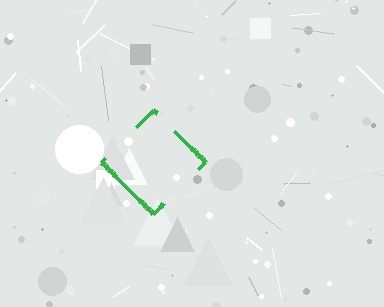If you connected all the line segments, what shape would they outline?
They would outline a diamond.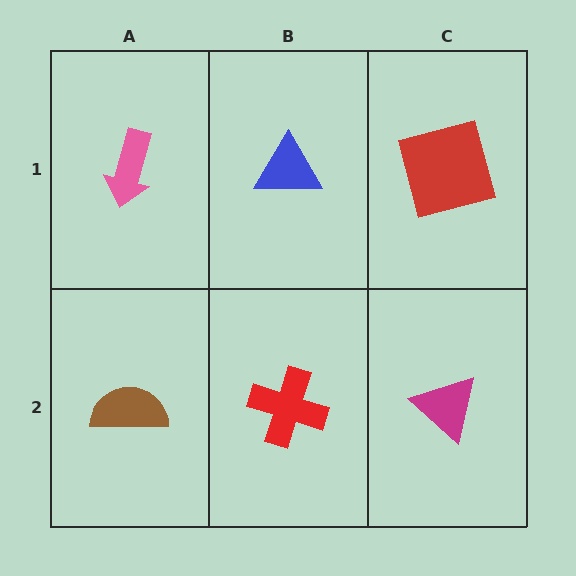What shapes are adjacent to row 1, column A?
A brown semicircle (row 2, column A), a blue triangle (row 1, column B).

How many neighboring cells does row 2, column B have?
3.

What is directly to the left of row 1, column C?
A blue triangle.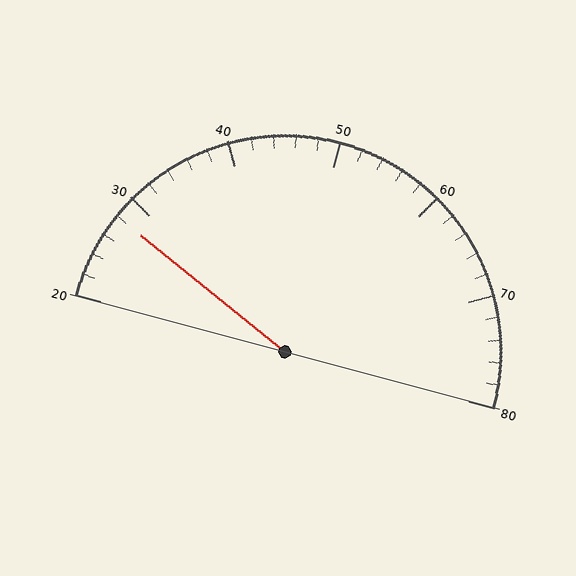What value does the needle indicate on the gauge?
The needle indicates approximately 28.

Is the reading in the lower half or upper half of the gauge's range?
The reading is in the lower half of the range (20 to 80).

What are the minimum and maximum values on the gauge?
The gauge ranges from 20 to 80.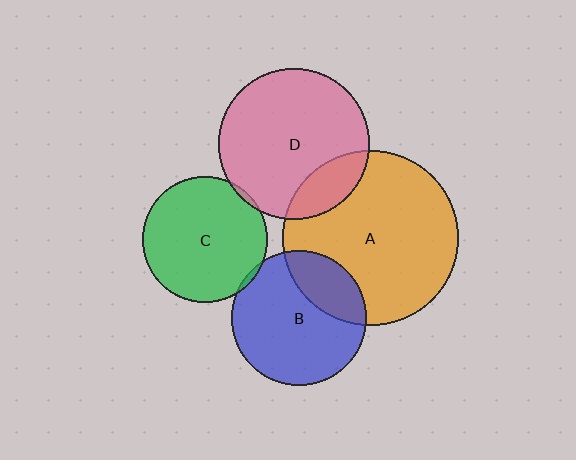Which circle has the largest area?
Circle A (orange).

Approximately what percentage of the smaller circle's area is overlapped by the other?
Approximately 25%.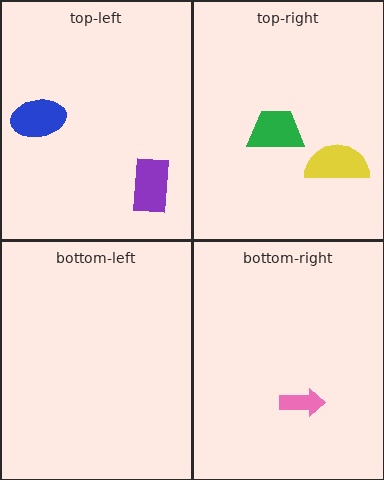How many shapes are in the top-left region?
2.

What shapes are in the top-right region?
The yellow semicircle, the green trapezoid.